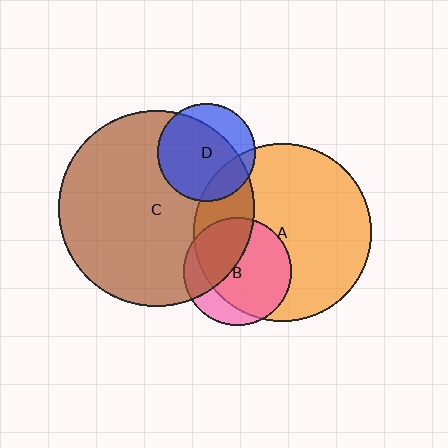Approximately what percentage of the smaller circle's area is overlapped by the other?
Approximately 20%.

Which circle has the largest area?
Circle C (brown).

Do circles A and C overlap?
Yes.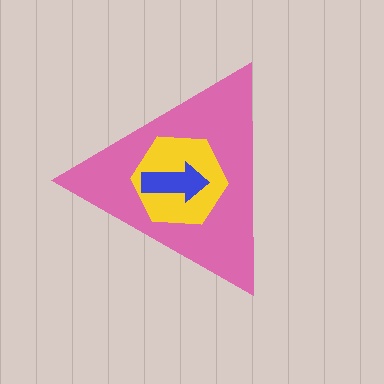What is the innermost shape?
The blue arrow.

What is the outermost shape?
The pink triangle.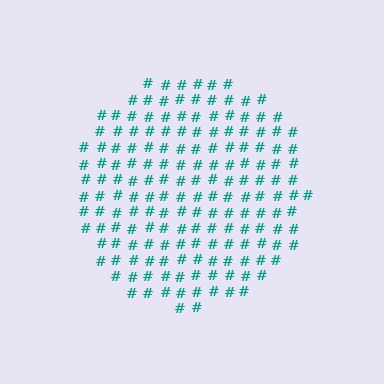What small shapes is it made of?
It is made of small hash symbols.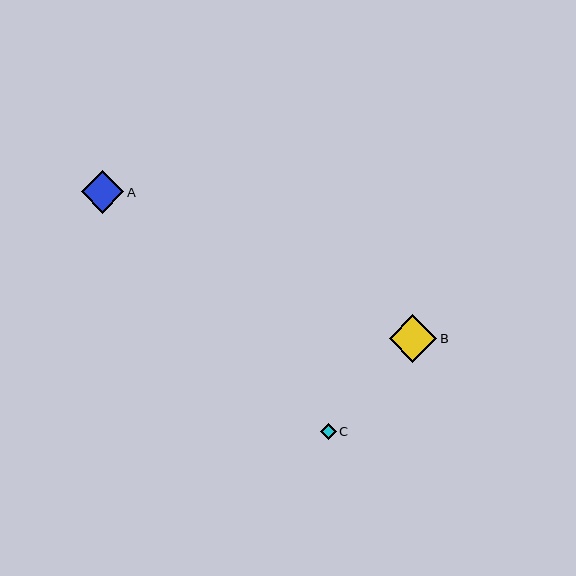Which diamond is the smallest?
Diamond C is the smallest with a size of approximately 16 pixels.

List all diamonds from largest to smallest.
From largest to smallest: B, A, C.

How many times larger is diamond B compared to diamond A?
Diamond B is approximately 1.1 times the size of diamond A.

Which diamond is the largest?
Diamond B is the largest with a size of approximately 48 pixels.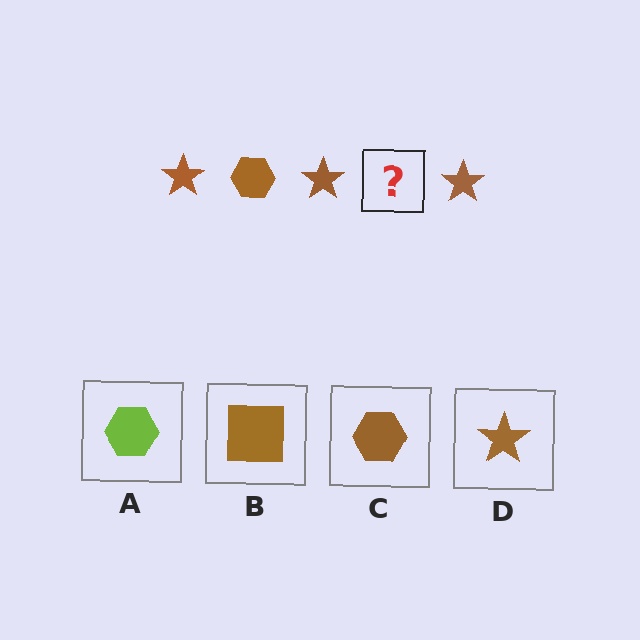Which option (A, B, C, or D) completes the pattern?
C.